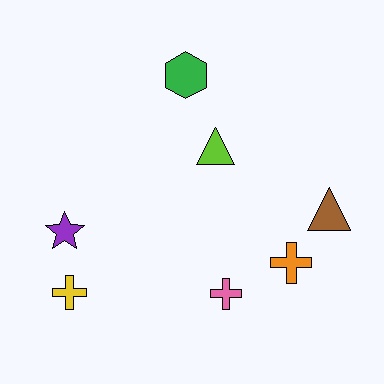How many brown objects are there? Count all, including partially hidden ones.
There is 1 brown object.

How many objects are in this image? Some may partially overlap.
There are 7 objects.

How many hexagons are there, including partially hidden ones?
There is 1 hexagon.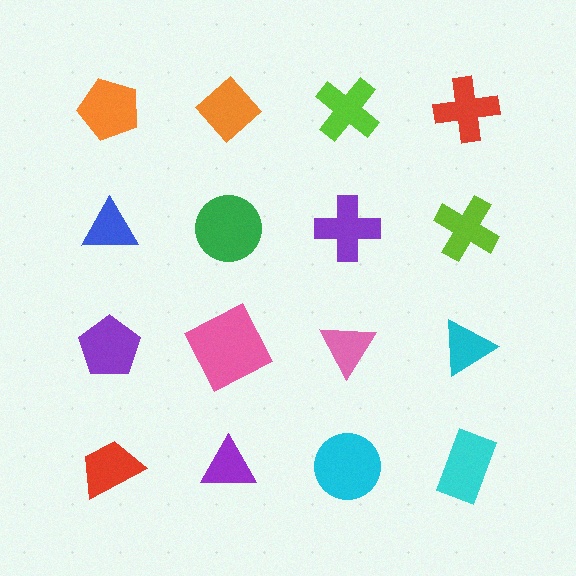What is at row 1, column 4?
A red cross.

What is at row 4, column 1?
A red trapezoid.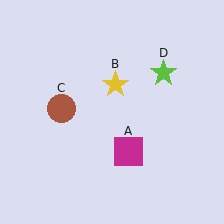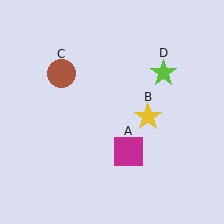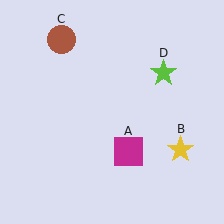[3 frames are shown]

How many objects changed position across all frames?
2 objects changed position: yellow star (object B), brown circle (object C).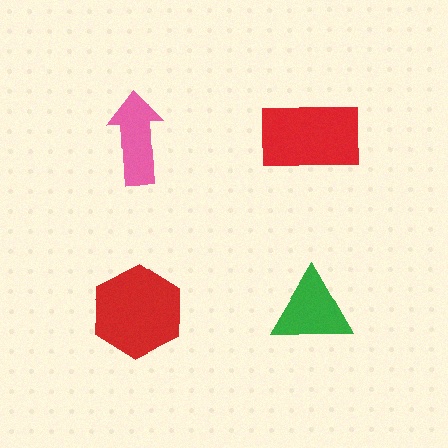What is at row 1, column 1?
A pink arrow.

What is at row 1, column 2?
A red rectangle.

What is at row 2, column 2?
A green triangle.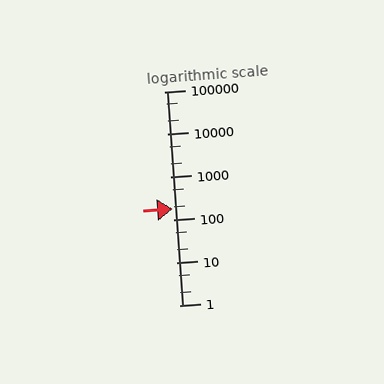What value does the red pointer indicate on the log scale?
The pointer indicates approximately 180.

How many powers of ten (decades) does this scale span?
The scale spans 5 decades, from 1 to 100000.